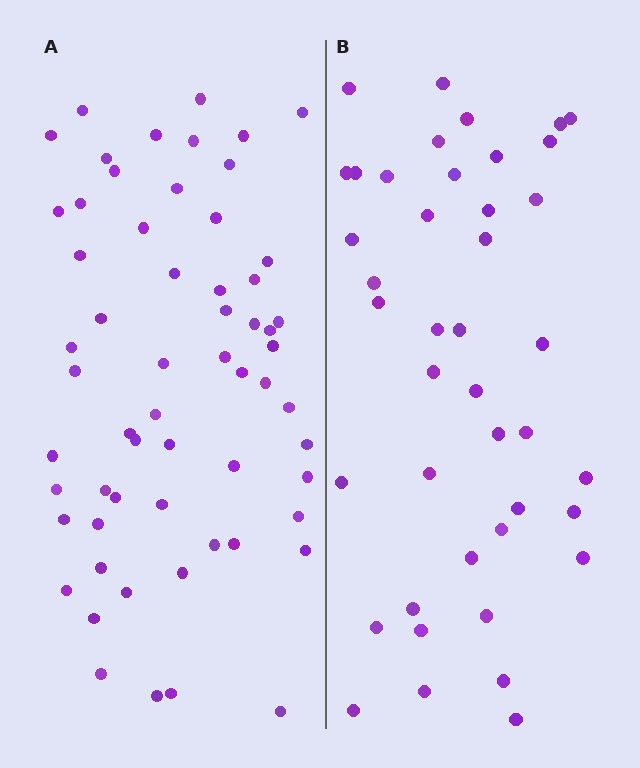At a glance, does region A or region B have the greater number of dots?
Region A (the left region) has more dots.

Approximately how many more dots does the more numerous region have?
Region A has approximately 20 more dots than region B.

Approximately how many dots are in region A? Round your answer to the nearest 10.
About 60 dots.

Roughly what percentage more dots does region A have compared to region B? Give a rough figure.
About 45% more.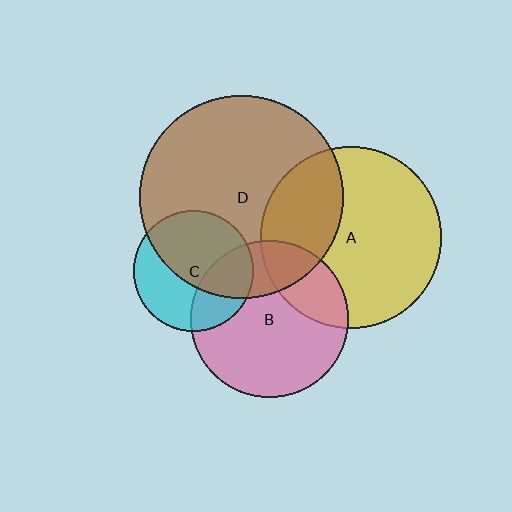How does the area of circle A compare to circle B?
Approximately 1.3 times.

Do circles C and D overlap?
Yes.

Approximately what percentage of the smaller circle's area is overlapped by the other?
Approximately 60%.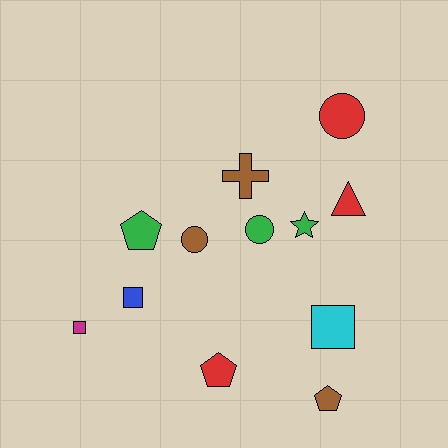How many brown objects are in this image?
There are 3 brown objects.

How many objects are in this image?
There are 12 objects.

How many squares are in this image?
There are 3 squares.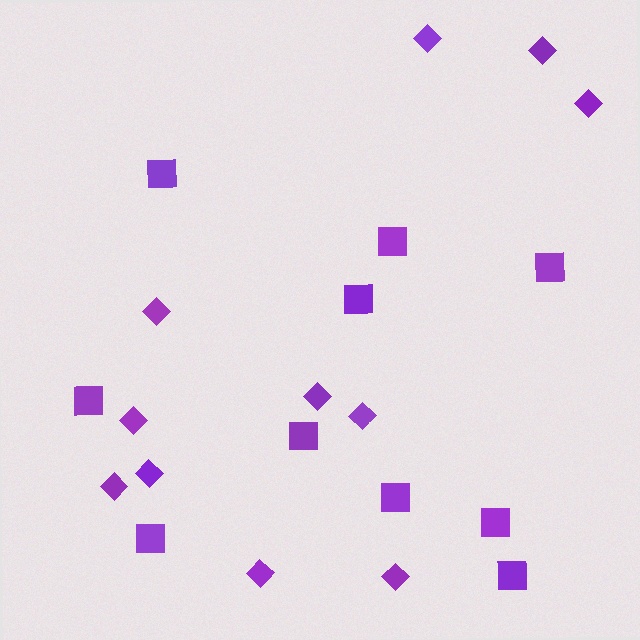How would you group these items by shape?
There are 2 groups: one group of squares (10) and one group of diamonds (11).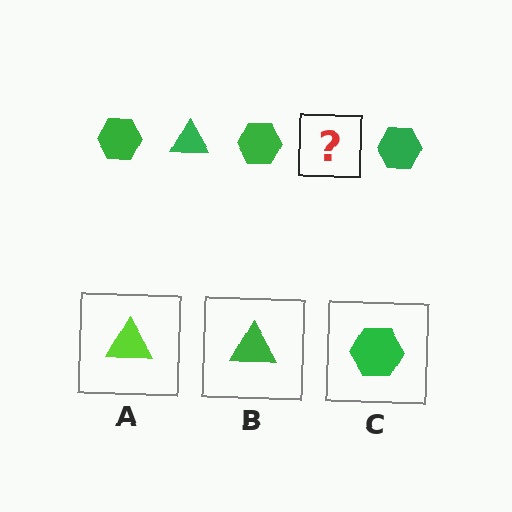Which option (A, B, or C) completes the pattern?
B.